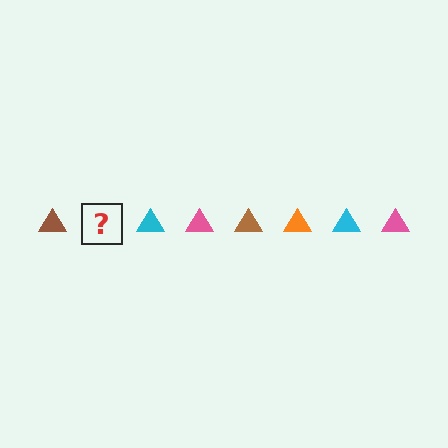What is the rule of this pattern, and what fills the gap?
The rule is that the pattern cycles through brown, orange, cyan, pink triangles. The gap should be filled with an orange triangle.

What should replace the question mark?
The question mark should be replaced with an orange triangle.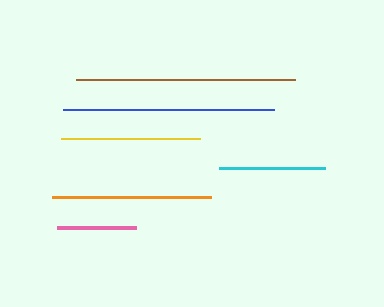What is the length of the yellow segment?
The yellow segment is approximately 139 pixels long.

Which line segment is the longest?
The brown line is the longest at approximately 219 pixels.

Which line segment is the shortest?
The pink line is the shortest at approximately 79 pixels.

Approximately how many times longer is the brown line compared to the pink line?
The brown line is approximately 2.8 times the length of the pink line.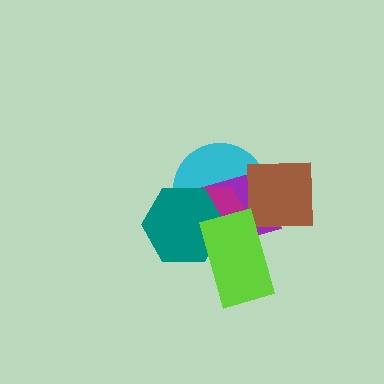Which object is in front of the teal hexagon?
The lime rectangle is in front of the teal hexagon.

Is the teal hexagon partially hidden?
Yes, it is partially covered by another shape.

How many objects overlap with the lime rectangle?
5 objects overlap with the lime rectangle.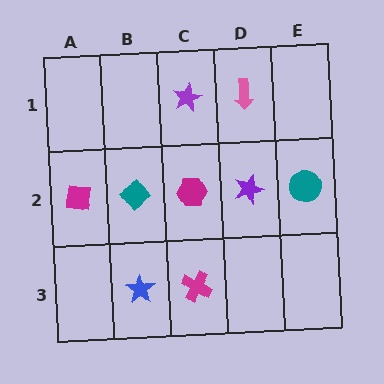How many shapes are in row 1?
2 shapes.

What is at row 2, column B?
A teal diamond.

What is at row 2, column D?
A purple star.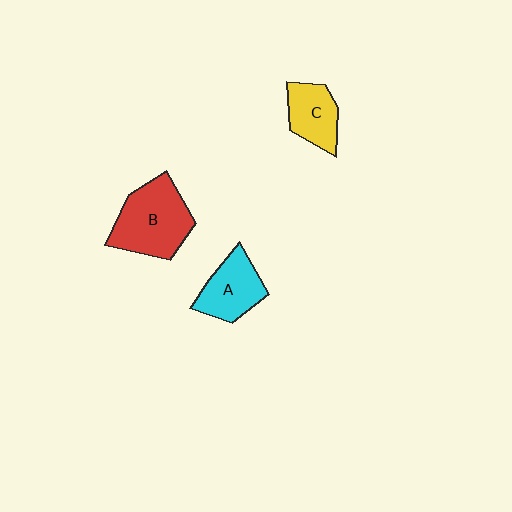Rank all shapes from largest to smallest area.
From largest to smallest: B (red), A (cyan), C (yellow).